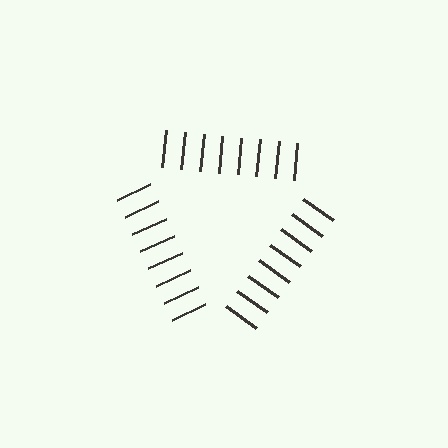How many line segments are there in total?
24 — 8 along each of the 3 edges.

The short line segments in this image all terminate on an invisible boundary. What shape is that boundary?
An illusory triangle — the line segments terminate on its edges but no continuous stroke is drawn.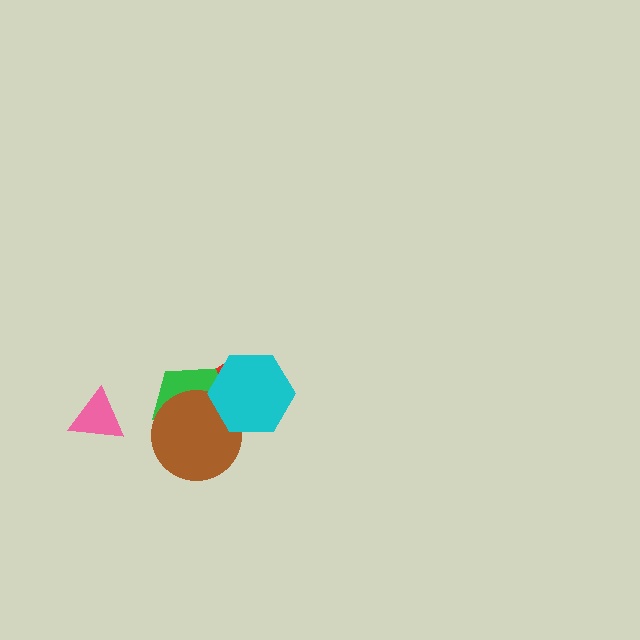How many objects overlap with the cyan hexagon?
3 objects overlap with the cyan hexagon.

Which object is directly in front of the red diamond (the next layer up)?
The green pentagon is directly in front of the red diamond.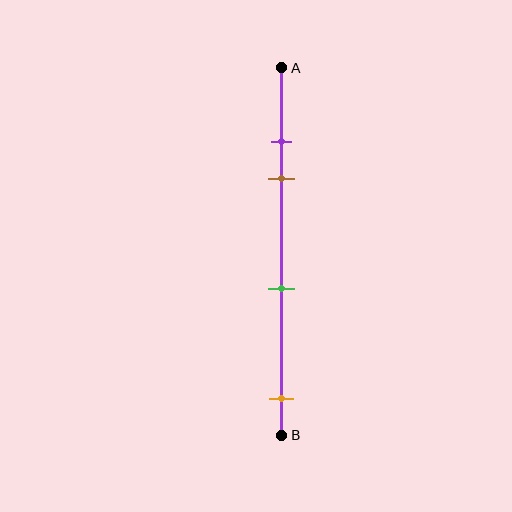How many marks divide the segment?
There are 4 marks dividing the segment.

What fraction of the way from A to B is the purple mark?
The purple mark is approximately 20% (0.2) of the way from A to B.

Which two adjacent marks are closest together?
The purple and brown marks are the closest adjacent pair.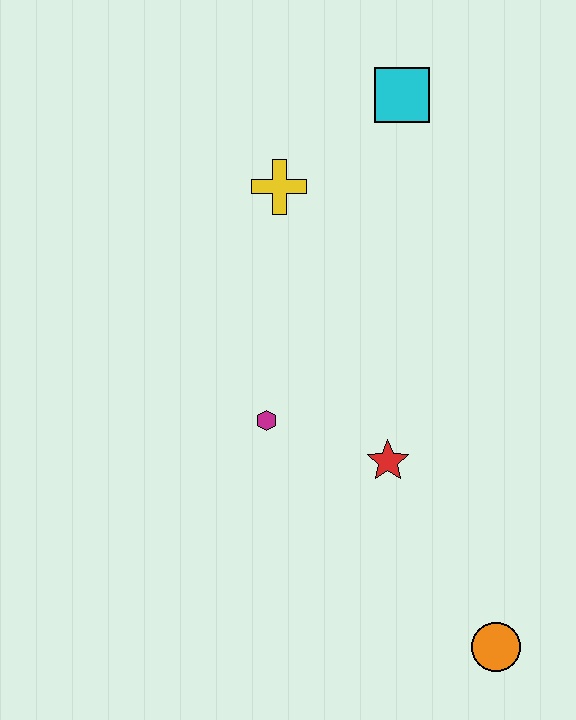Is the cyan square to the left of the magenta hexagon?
No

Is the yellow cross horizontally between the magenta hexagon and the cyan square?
Yes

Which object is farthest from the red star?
The cyan square is farthest from the red star.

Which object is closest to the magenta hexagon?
The red star is closest to the magenta hexagon.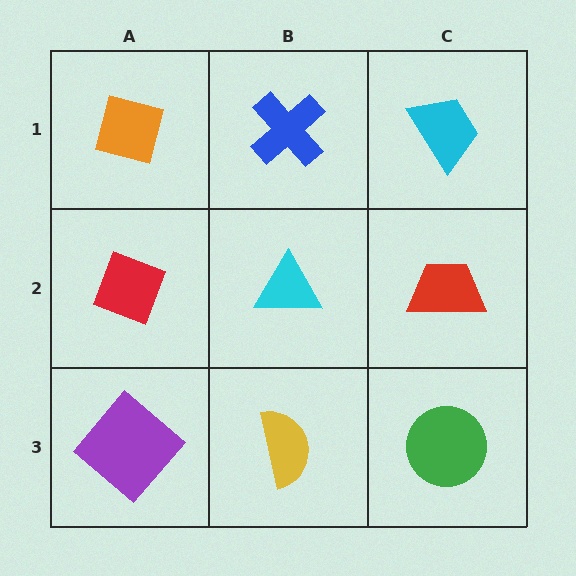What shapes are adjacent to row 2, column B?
A blue cross (row 1, column B), a yellow semicircle (row 3, column B), a red diamond (row 2, column A), a red trapezoid (row 2, column C).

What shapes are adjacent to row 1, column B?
A cyan triangle (row 2, column B), an orange square (row 1, column A), a cyan trapezoid (row 1, column C).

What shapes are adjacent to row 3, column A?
A red diamond (row 2, column A), a yellow semicircle (row 3, column B).